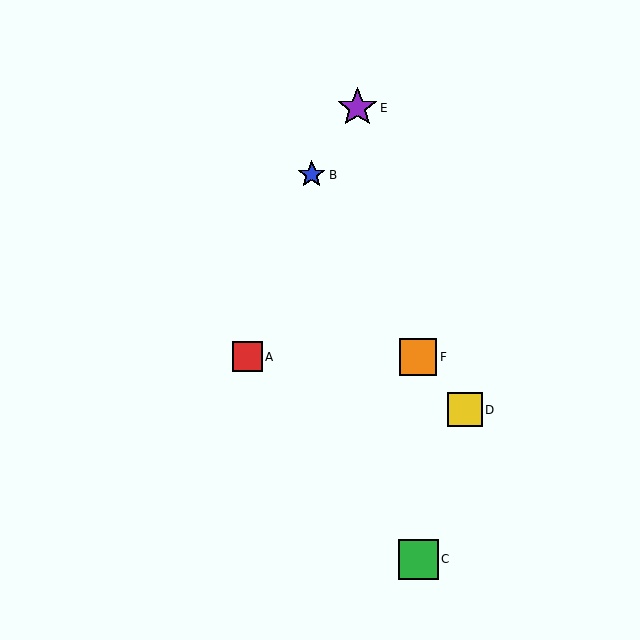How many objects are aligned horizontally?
2 objects (A, F) are aligned horizontally.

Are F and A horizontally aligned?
Yes, both are at y≈357.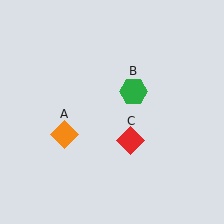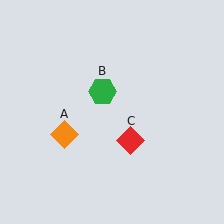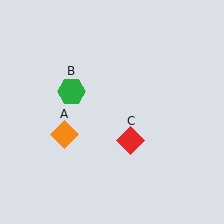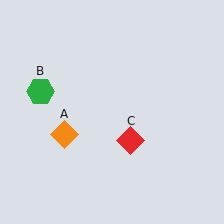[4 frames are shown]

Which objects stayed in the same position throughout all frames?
Orange diamond (object A) and red diamond (object C) remained stationary.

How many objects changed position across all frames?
1 object changed position: green hexagon (object B).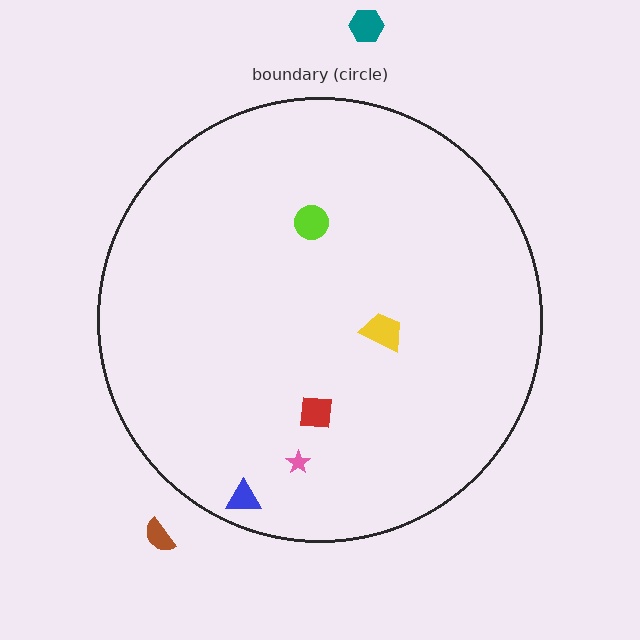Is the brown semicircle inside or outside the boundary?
Outside.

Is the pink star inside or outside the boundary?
Inside.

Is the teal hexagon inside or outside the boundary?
Outside.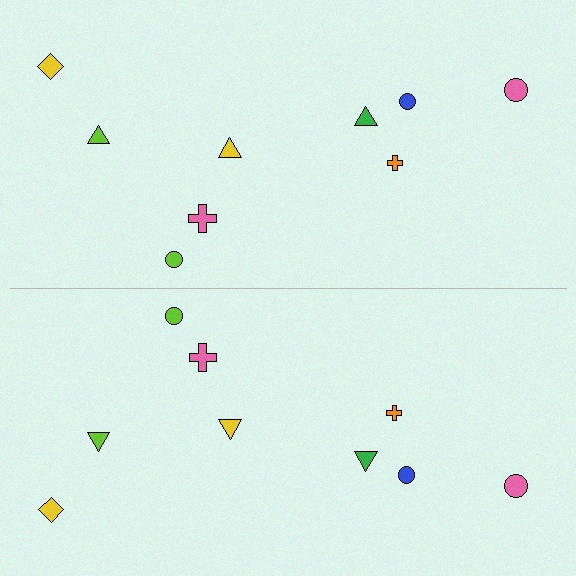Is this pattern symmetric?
Yes, this pattern has bilateral (reflection) symmetry.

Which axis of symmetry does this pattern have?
The pattern has a horizontal axis of symmetry running through the center of the image.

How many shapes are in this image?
There are 18 shapes in this image.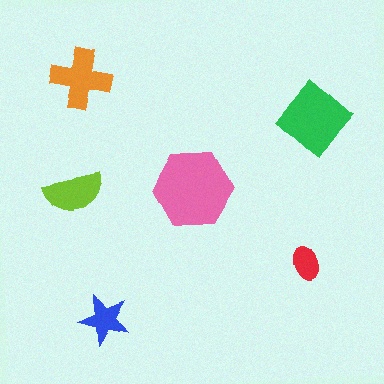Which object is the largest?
The pink hexagon.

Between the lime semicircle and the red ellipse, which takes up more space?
The lime semicircle.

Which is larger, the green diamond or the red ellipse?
The green diamond.